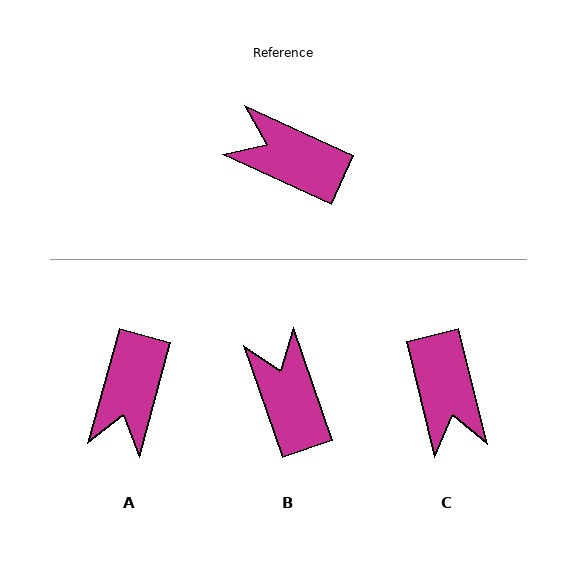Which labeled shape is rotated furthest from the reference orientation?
C, about 128 degrees away.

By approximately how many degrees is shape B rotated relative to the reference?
Approximately 46 degrees clockwise.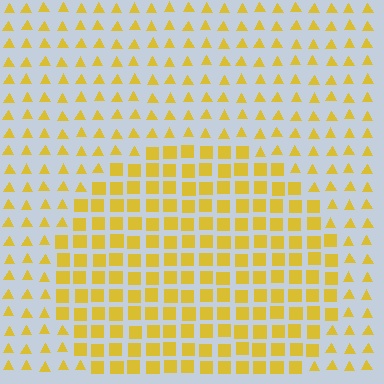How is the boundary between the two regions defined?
The boundary is defined by a change in element shape: squares inside vs. triangles outside. All elements share the same color and spacing.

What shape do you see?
I see a circle.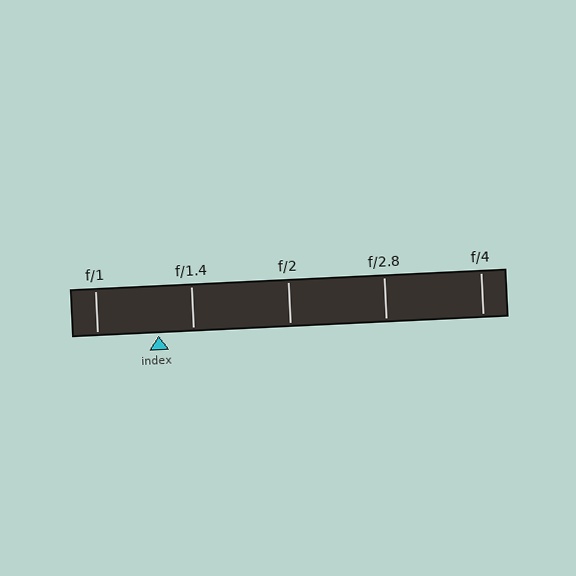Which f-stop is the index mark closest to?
The index mark is closest to f/1.4.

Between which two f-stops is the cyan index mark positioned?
The index mark is between f/1 and f/1.4.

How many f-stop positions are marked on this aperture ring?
There are 5 f-stop positions marked.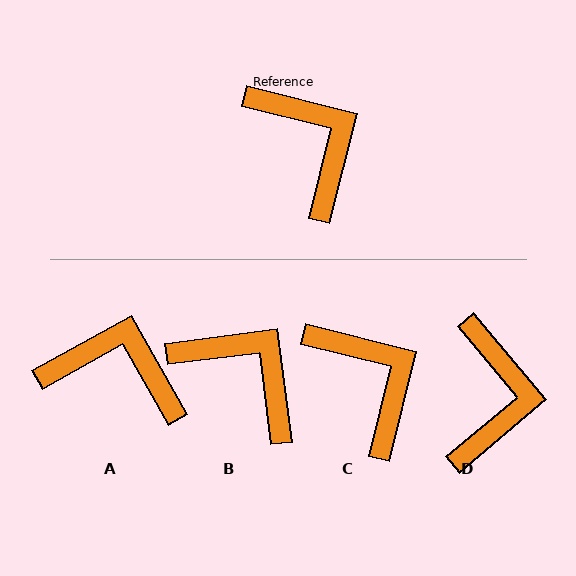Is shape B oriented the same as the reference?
No, it is off by about 21 degrees.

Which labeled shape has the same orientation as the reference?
C.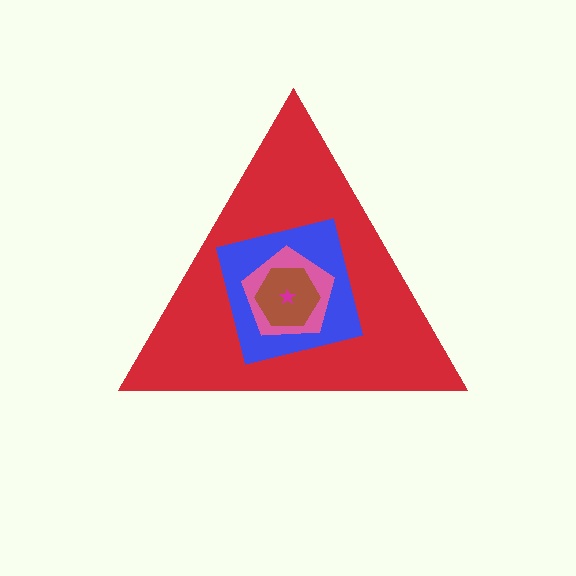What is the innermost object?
The magenta star.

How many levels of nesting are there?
5.